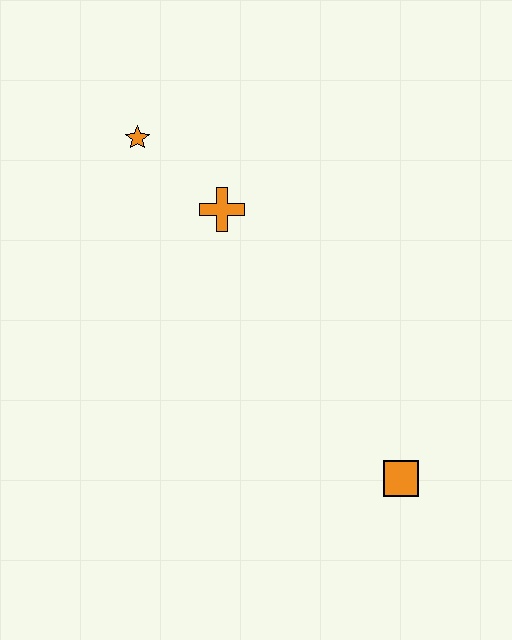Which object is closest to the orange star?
The orange cross is closest to the orange star.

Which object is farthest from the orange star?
The orange square is farthest from the orange star.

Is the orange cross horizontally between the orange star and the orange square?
Yes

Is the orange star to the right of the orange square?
No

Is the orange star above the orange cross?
Yes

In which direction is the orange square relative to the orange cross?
The orange square is below the orange cross.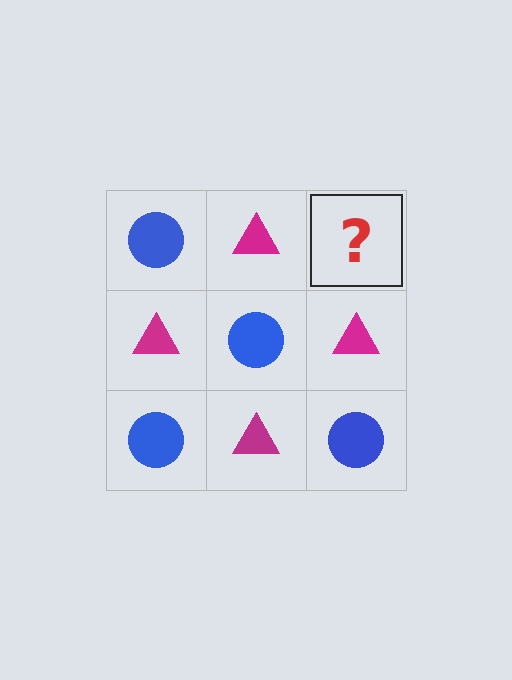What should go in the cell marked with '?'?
The missing cell should contain a blue circle.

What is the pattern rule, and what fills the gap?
The rule is that it alternates blue circle and magenta triangle in a checkerboard pattern. The gap should be filled with a blue circle.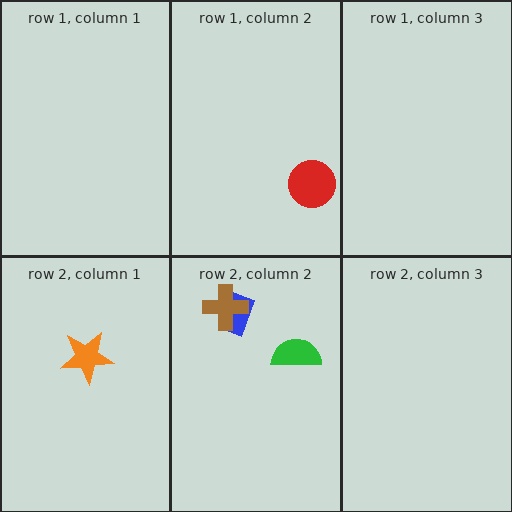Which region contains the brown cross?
The row 2, column 2 region.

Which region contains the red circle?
The row 1, column 2 region.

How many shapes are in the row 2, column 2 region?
3.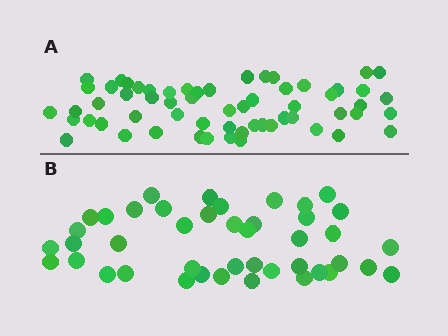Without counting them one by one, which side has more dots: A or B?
Region A (the top region) has more dots.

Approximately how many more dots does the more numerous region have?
Region A has approximately 15 more dots than region B.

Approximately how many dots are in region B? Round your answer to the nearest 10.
About 40 dots. (The exact count is 43, which rounds to 40.)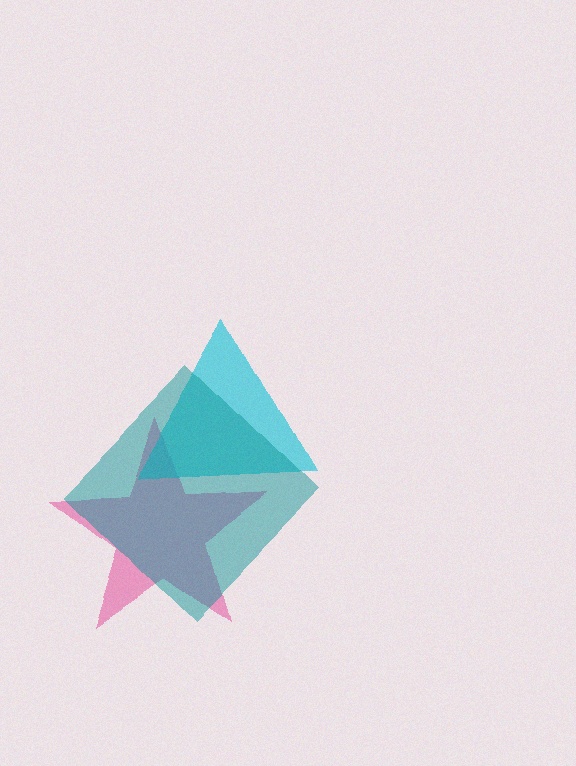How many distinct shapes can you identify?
There are 3 distinct shapes: a pink star, a cyan triangle, a teal diamond.